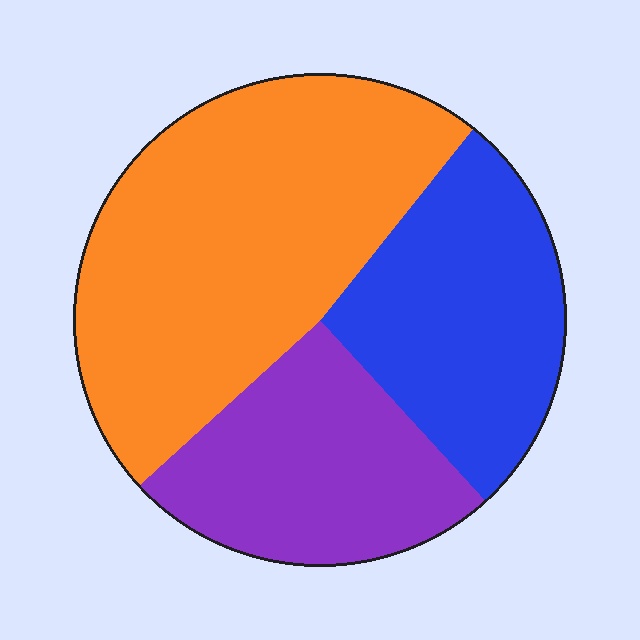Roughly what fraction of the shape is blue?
Blue takes up between a quarter and a half of the shape.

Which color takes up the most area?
Orange, at roughly 50%.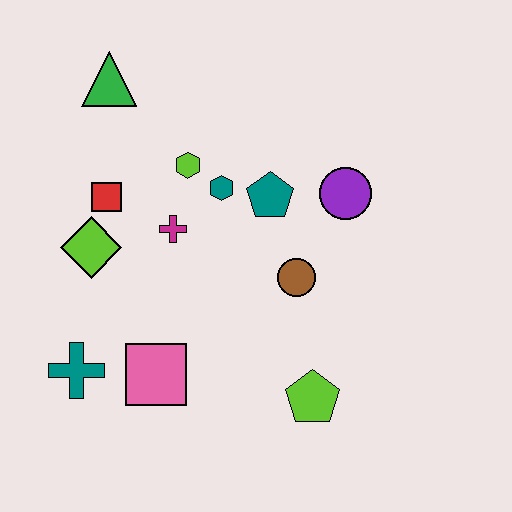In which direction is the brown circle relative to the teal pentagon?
The brown circle is below the teal pentagon.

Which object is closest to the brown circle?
The teal pentagon is closest to the brown circle.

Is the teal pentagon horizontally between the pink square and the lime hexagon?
No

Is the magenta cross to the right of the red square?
Yes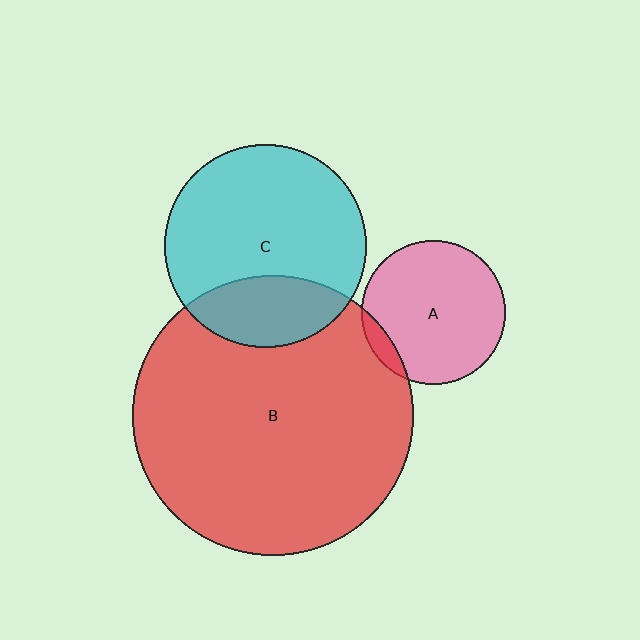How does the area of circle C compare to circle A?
Approximately 2.0 times.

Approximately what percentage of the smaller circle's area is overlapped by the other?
Approximately 10%.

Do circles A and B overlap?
Yes.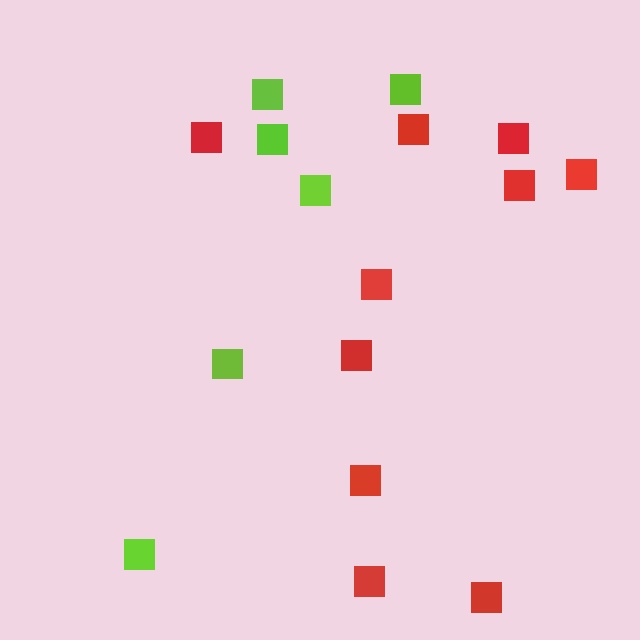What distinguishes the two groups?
There are 2 groups: one group of lime squares (6) and one group of red squares (10).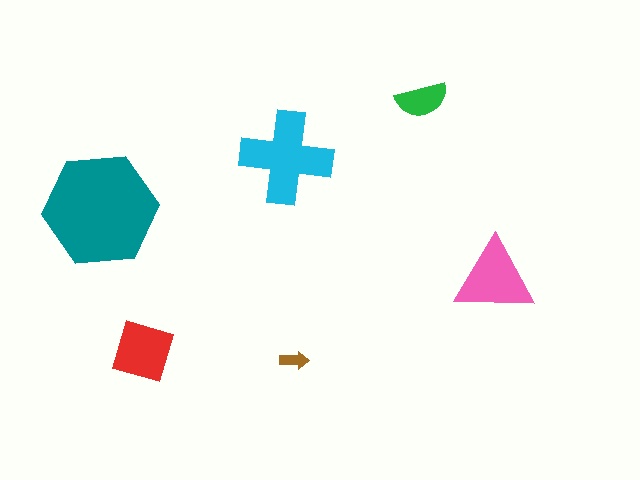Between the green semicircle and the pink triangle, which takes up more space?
The pink triangle.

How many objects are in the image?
There are 6 objects in the image.